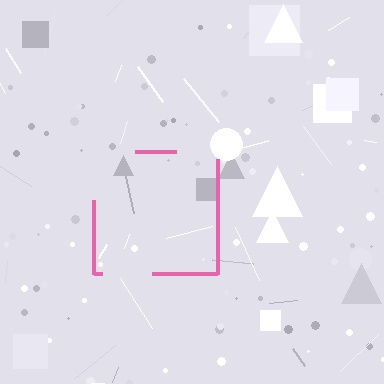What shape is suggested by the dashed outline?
The dashed outline suggests a square.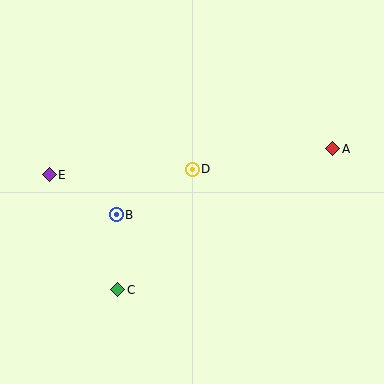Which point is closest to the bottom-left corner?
Point C is closest to the bottom-left corner.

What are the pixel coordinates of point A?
Point A is at (333, 149).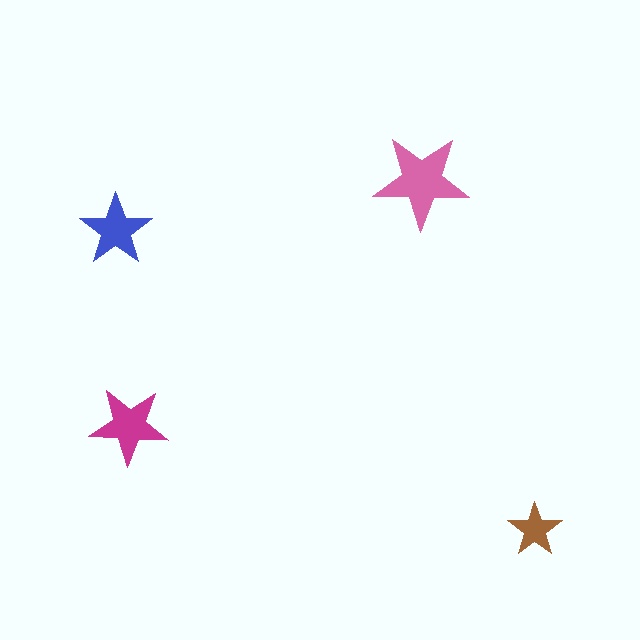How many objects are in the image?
There are 4 objects in the image.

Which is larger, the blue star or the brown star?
The blue one.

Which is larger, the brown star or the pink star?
The pink one.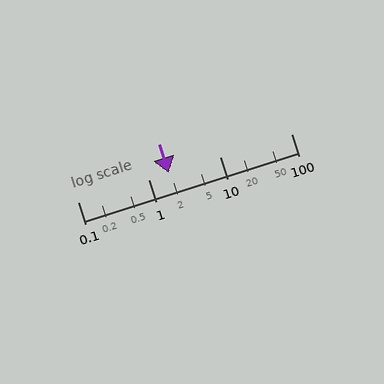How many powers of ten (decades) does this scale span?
The scale spans 3 decades, from 0.1 to 100.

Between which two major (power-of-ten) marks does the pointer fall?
The pointer is between 1 and 10.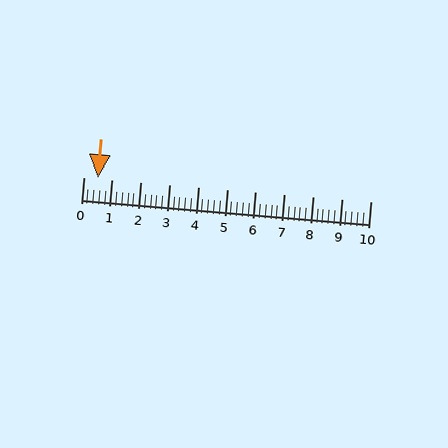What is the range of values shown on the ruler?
The ruler shows values from 0 to 10.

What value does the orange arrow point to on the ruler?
The orange arrow points to approximately 0.5.